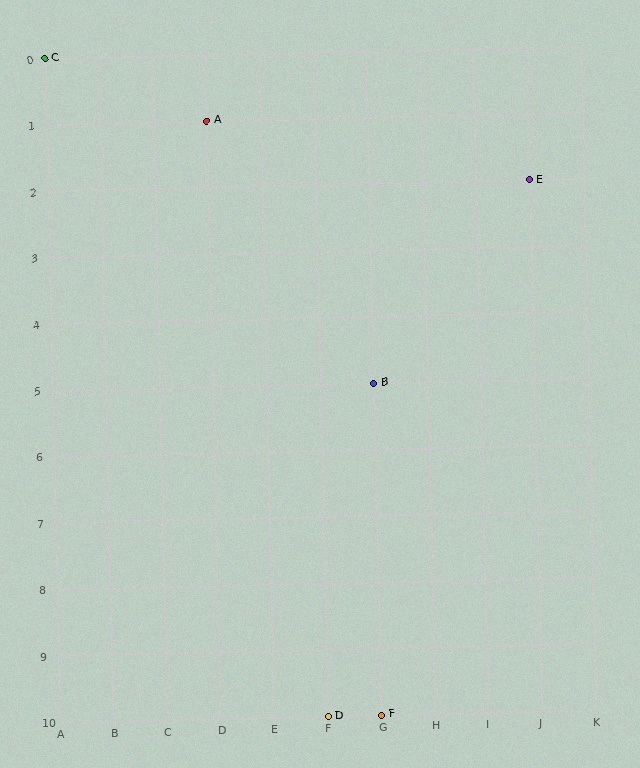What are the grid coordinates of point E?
Point E is at grid coordinates (J, 2).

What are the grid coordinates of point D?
Point D is at grid coordinates (F, 10).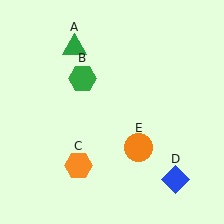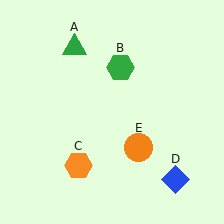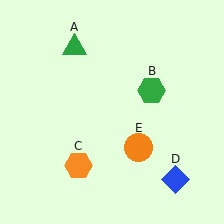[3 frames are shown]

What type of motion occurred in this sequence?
The green hexagon (object B) rotated clockwise around the center of the scene.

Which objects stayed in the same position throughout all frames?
Green triangle (object A) and orange hexagon (object C) and blue diamond (object D) and orange circle (object E) remained stationary.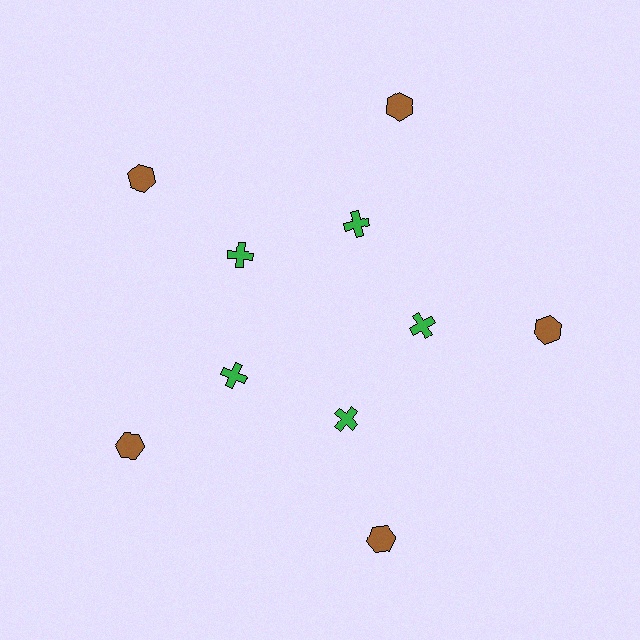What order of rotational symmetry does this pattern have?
This pattern has 5-fold rotational symmetry.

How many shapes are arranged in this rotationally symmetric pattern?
There are 10 shapes, arranged in 5 groups of 2.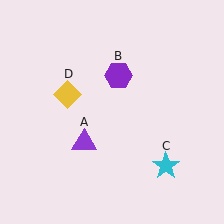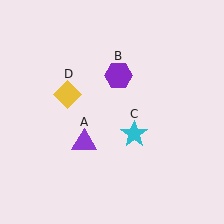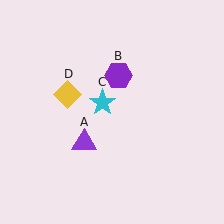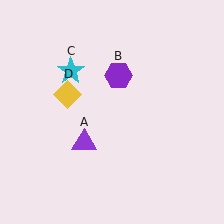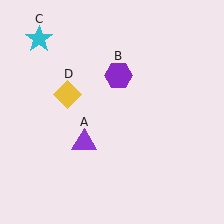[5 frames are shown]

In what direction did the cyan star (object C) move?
The cyan star (object C) moved up and to the left.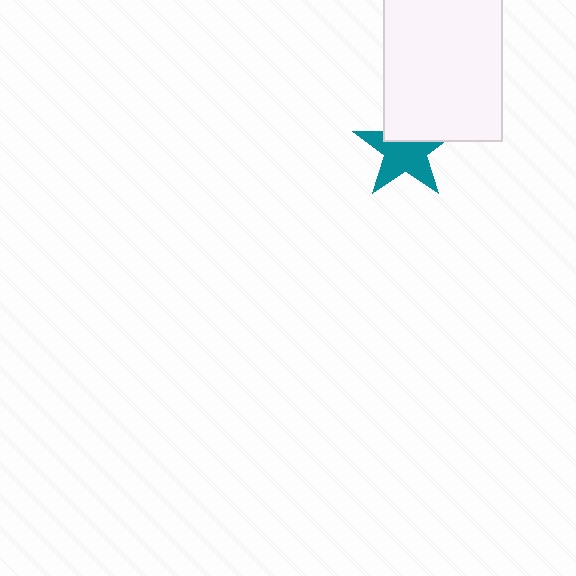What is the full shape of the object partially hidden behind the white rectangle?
The partially hidden object is a teal star.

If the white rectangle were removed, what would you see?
You would see the complete teal star.